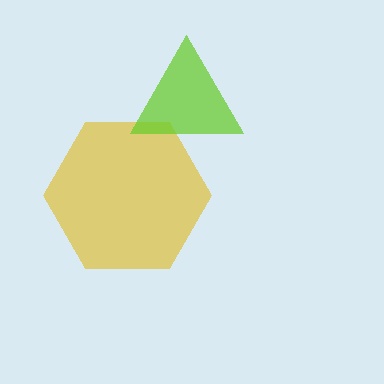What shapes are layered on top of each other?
The layered shapes are: a yellow hexagon, a lime triangle.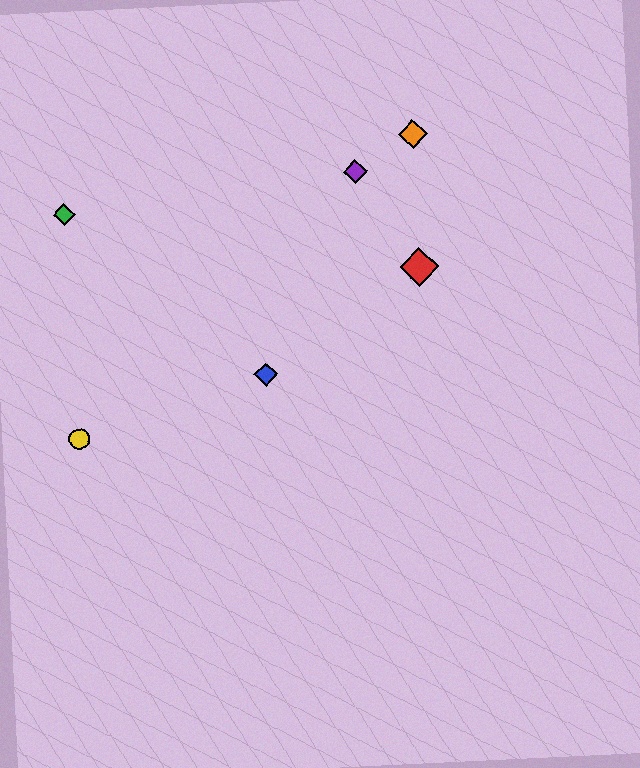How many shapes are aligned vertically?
2 shapes (the red diamond, the orange diamond) are aligned vertically.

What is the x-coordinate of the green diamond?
The green diamond is at x≈64.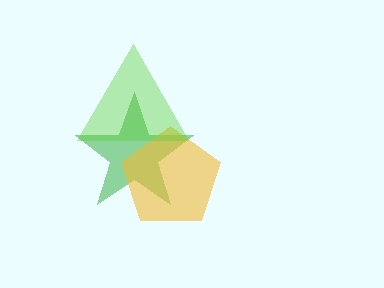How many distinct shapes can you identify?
There are 3 distinct shapes: a green star, a yellow pentagon, a lime triangle.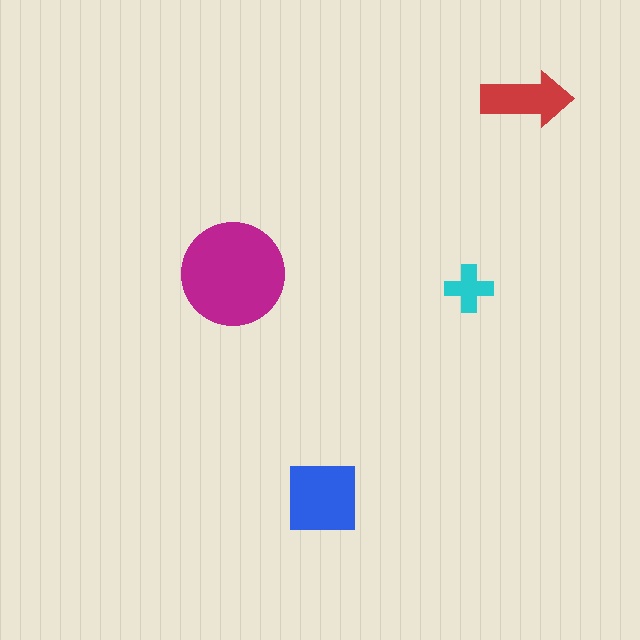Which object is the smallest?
The cyan cross.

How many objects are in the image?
There are 4 objects in the image.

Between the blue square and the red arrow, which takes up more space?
The blue square.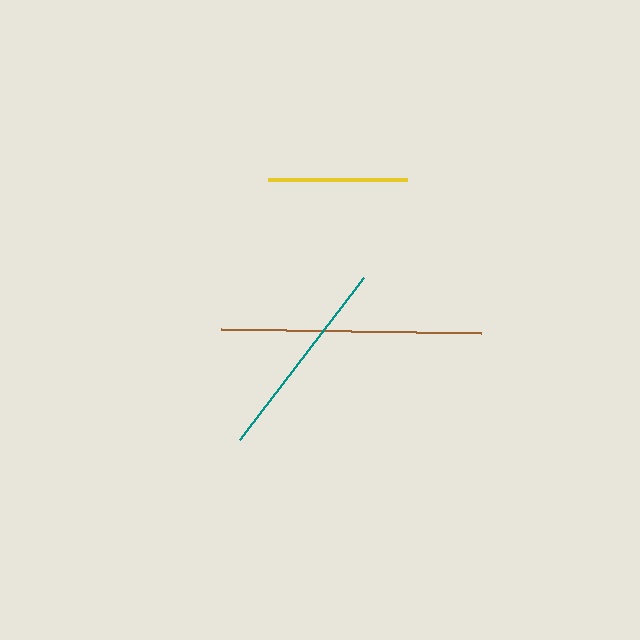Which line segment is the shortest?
The yellow line is the shortest at approximately 139 pixels.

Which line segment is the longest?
The brown line is the longest at approximately 260 pixels.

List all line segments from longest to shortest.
From longest to shortest: brown, teal, yellow.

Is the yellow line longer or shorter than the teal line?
The teal line is longer than the yellow line.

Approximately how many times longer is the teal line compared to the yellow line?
The teal line is approximately 1.5 times the length of the yellow line.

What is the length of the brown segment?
The brown segment is approximately 260 pixels long.